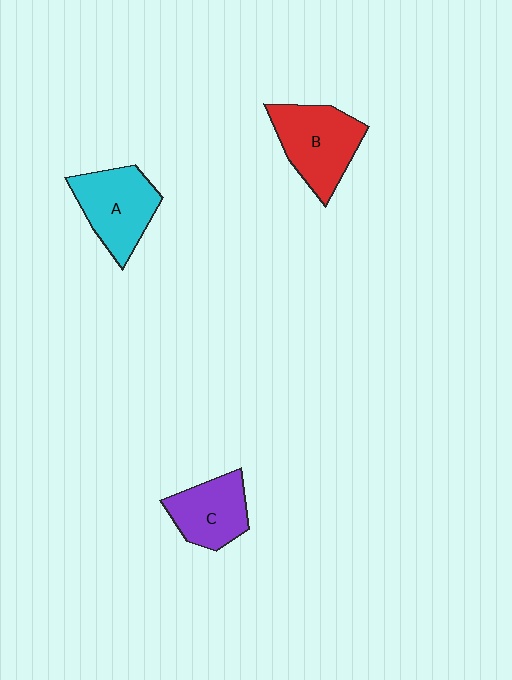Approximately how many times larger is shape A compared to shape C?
Approximately 1.2 times.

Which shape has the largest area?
Shape B (red).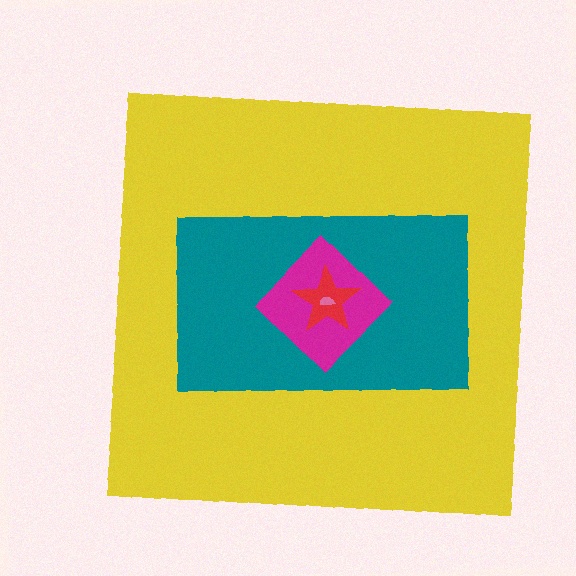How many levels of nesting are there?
5.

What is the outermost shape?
The yellow square.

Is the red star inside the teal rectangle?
Yes.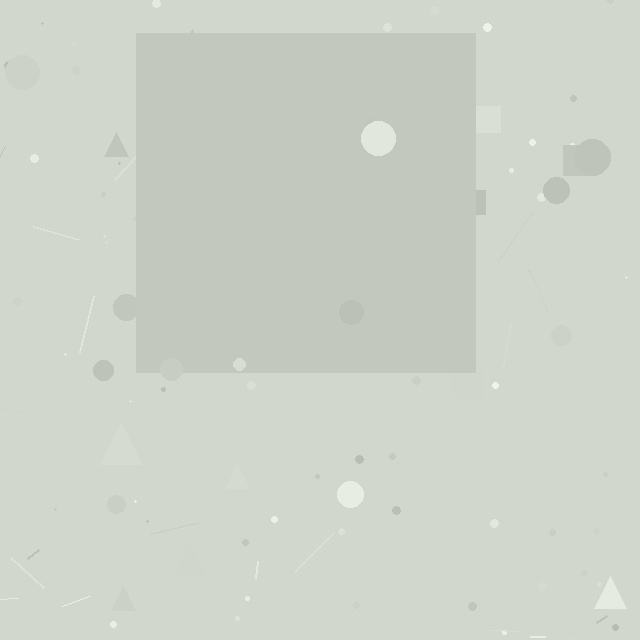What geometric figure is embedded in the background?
A square is embedded in the background.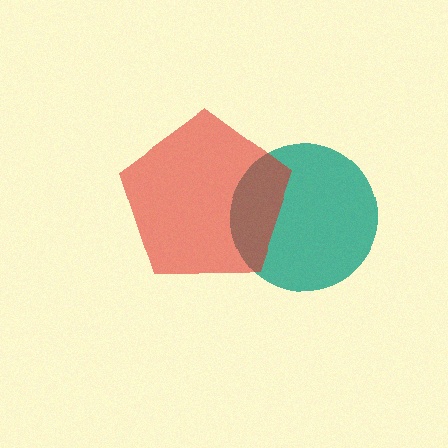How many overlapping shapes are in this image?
There are 2 overlapping shapes in the image.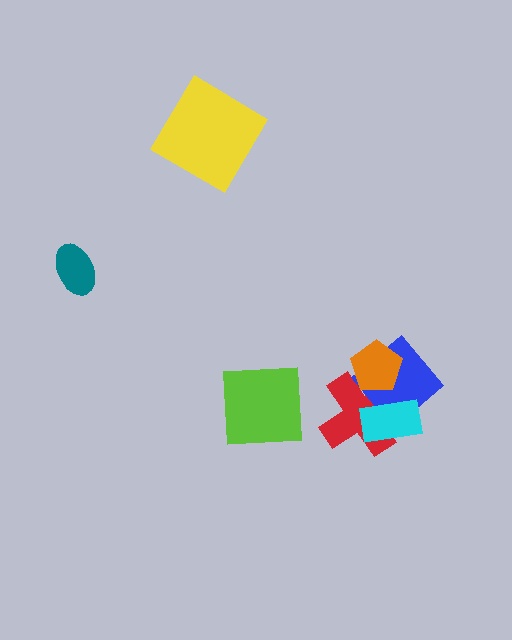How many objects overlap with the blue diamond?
3 objects overlap with the blue diamond.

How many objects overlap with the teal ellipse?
0 objects overlap with the teal ellipse.